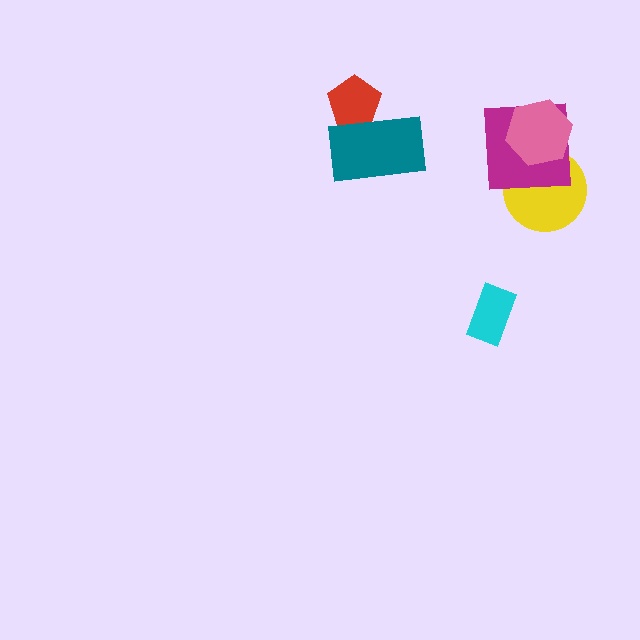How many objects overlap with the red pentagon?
1 object overlaps with the red pentagon.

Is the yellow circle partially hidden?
Yes, it is partially covered by another shape.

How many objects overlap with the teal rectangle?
1 object overlaps with the teal rectangle.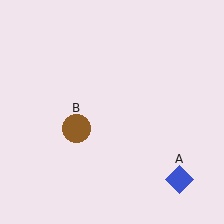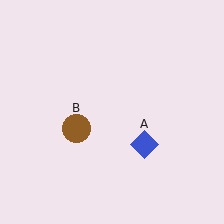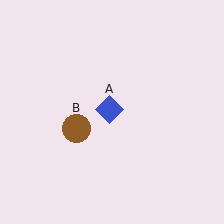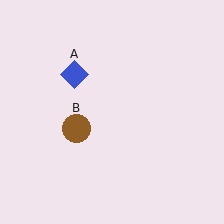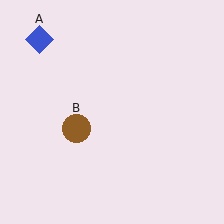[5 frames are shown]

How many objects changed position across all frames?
1 object changed position: blue diamond (object A).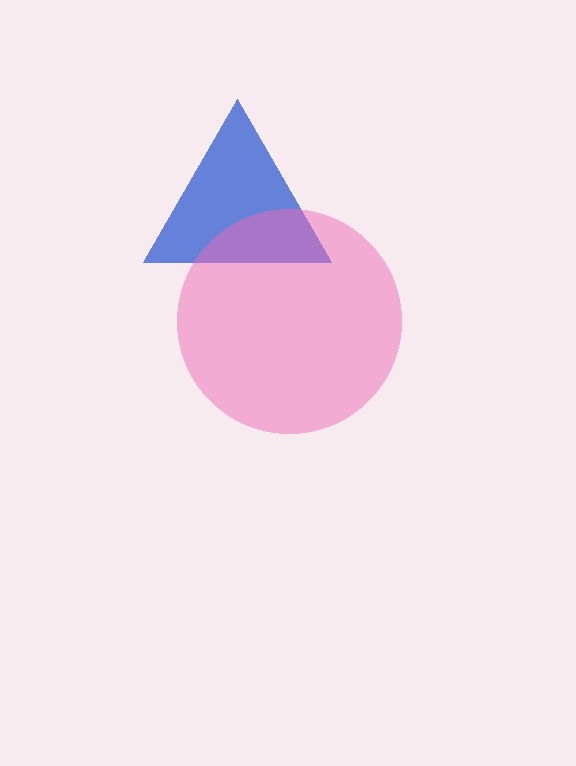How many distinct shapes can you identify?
There are 2 distinct shapes: a blue triangle, a pink circle.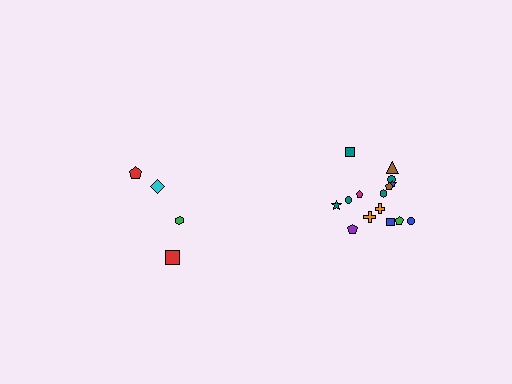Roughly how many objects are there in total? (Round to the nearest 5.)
Roughly 20 objects in total.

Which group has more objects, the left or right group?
The right group.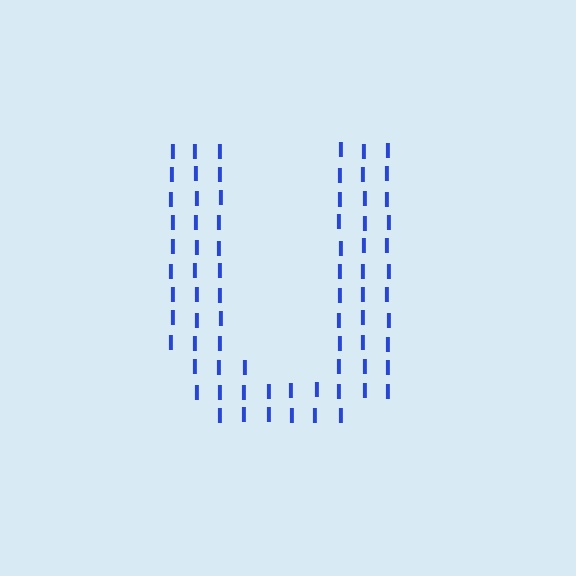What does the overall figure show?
The overall figure shows the letter U.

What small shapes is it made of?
It is made of small letter I's.